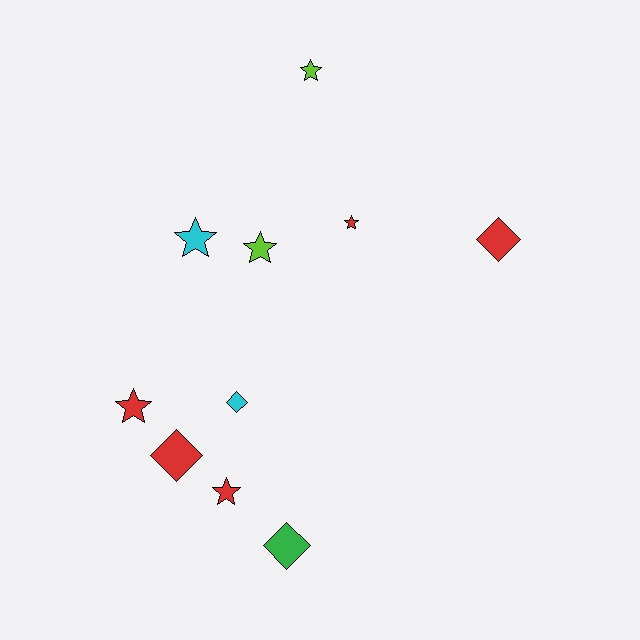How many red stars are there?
There are 3 red stars.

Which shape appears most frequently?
Star, with 6 objects.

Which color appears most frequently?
Red, with 5 objects.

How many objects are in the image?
There are 10 objects.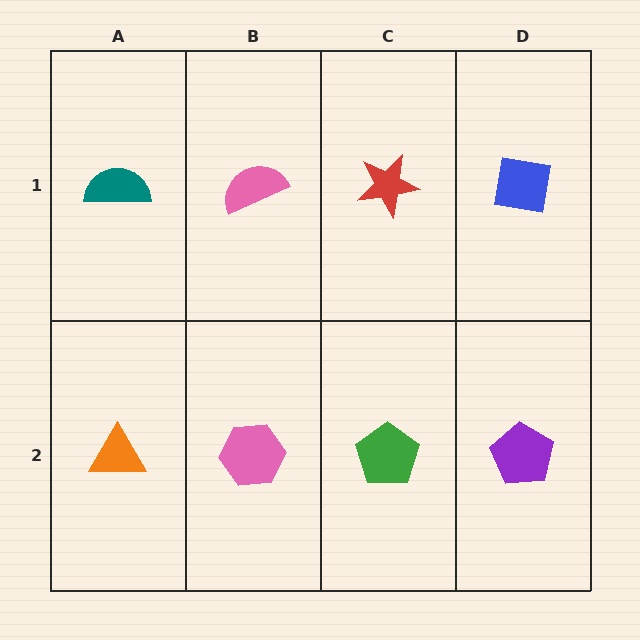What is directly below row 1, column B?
A pink hexagon.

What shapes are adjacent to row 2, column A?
A teal semicircle (row 1, column A), a pink hexagon (row 2, column B).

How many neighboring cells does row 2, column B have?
3.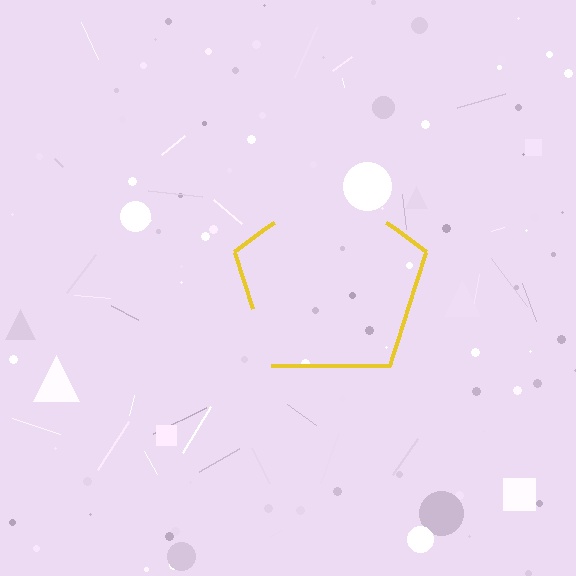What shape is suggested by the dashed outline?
The dashed outline suggests a pentagon.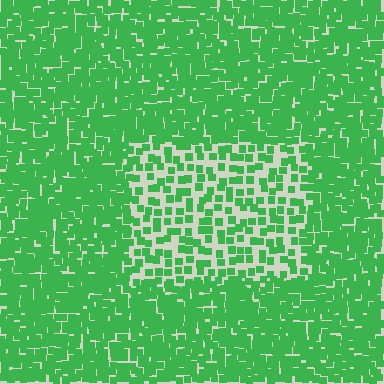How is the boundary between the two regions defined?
The boundary is defined by a change in element density (approximately 2.3x ratio). All elements are the same color, size, and shape.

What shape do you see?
I see a rectangle.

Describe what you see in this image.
The image contains small green elements arranged at two different densities. A rectangle-shaped region is visible where the elements are less densely packed than the surrounding area.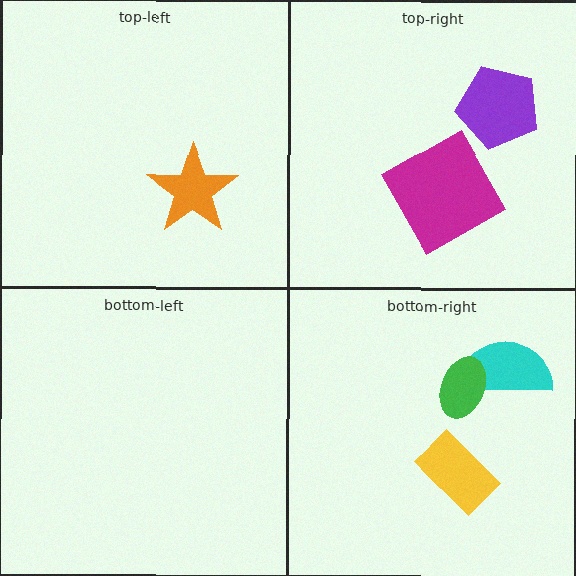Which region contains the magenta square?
The top-right region.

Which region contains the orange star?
The top-left region.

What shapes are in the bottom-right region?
The cyan semicircle, the green ellipse, the yellow rectangle.